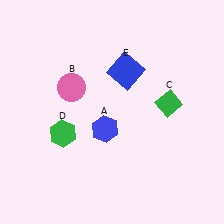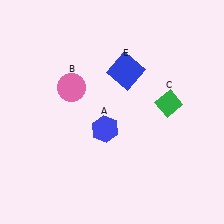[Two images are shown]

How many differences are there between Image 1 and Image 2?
There is 1 difference between the two images.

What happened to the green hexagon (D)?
The green hexagon (D) was removed in Image 2. It was in the bottom-left area of Image 1.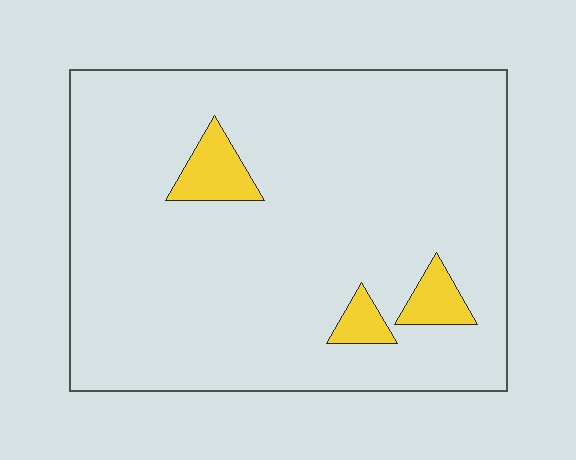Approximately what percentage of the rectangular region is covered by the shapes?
Approximately 5%.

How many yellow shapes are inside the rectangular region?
3.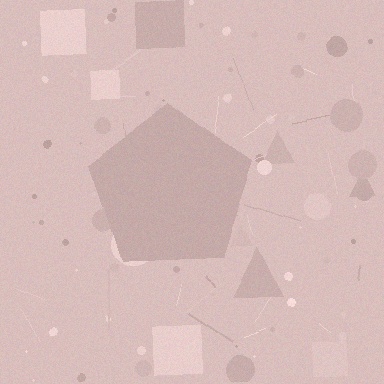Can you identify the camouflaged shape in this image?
The camouflaged shape is a pentagon.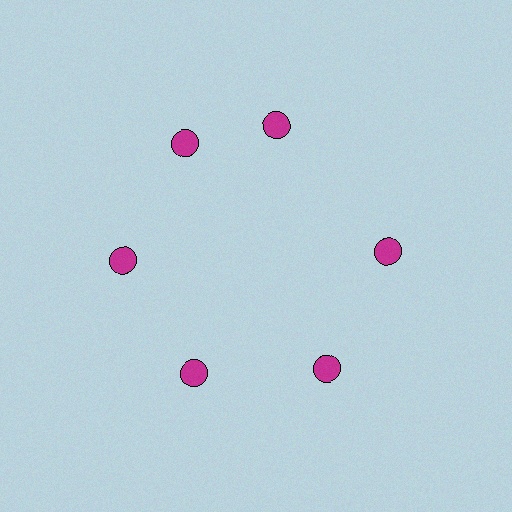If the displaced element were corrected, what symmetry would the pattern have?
It would have 6-fold rotational symmetry — the pattern would map onto itself every 60 degrees.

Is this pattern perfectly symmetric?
No. The 6 magenta circles are arranged in a ring, but one element near the 1 o'clock position is rotated out of alignment along the ring, breaking the 6-fold rotational symmetry.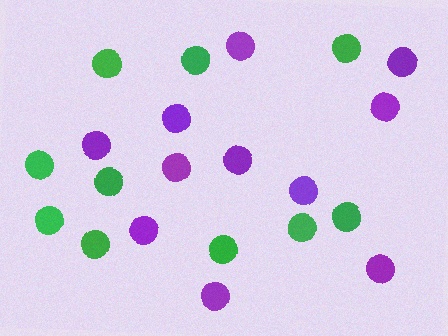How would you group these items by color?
There are 2 groups: one group of green circles (10) and one group of purple circles (11).